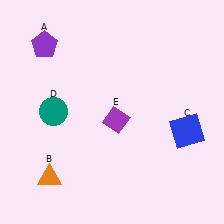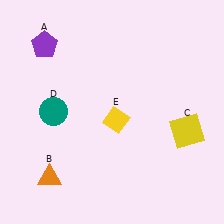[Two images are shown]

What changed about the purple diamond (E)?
In Image 1, E is purple. In Image 2, it changed to yellow.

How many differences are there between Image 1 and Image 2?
There are 2 differences between the two images.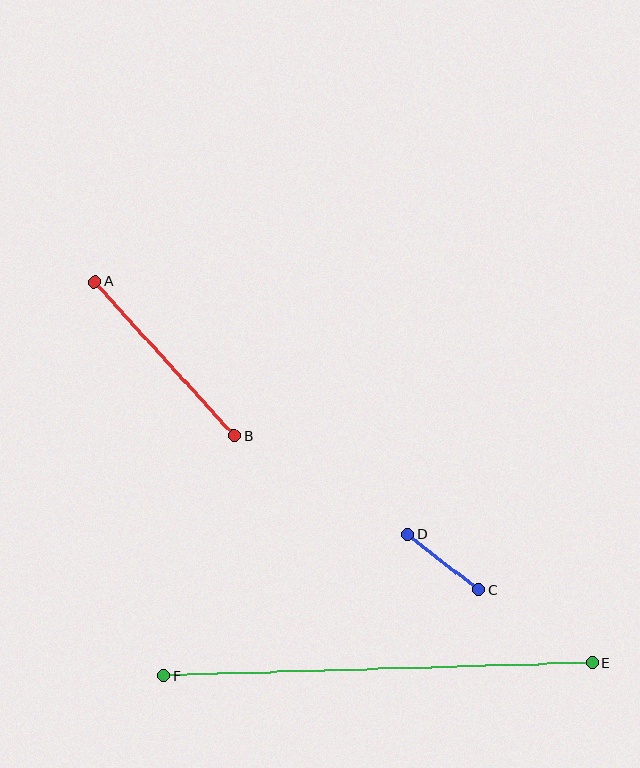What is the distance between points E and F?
The distance is approximately 428 pixels.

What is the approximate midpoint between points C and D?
The midpoint is at approximately (443, 562) pixels.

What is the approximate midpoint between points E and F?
The midpoint is at approximately (378, 669) pixels.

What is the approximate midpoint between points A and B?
The midpoint is at approximately (164, 359) pixels.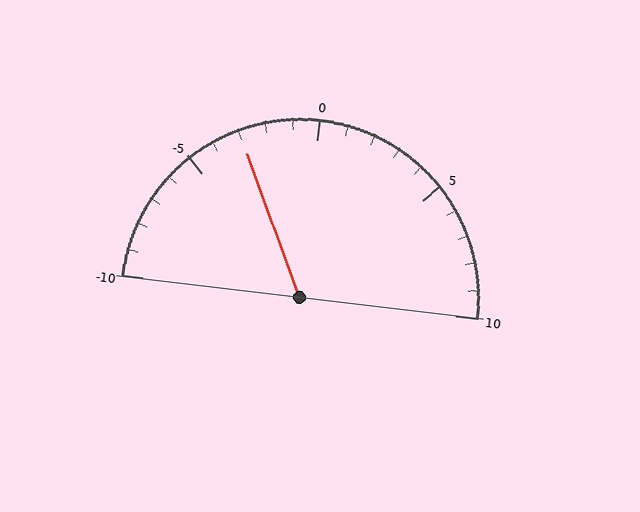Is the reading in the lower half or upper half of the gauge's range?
The reading is in the lower half of the range (-10 to 10).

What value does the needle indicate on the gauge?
The needle indicates approximately -3.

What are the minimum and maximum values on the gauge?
The gauge ranges from -10 to 10.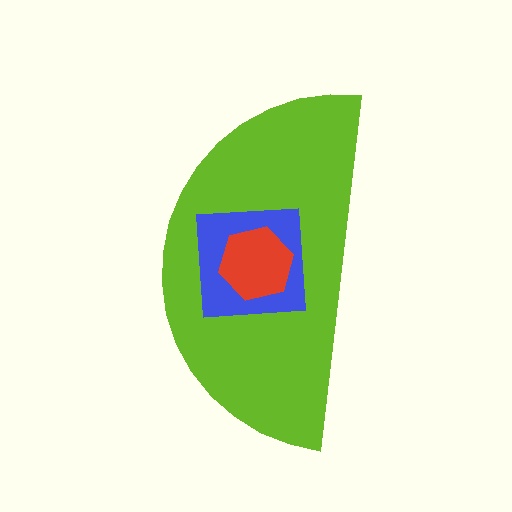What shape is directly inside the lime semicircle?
The blue square.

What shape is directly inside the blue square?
The red hexagon.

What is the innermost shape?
The red hexagon.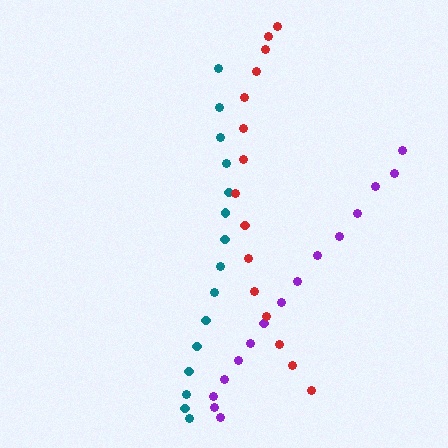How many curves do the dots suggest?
There are 3 distinct paths.